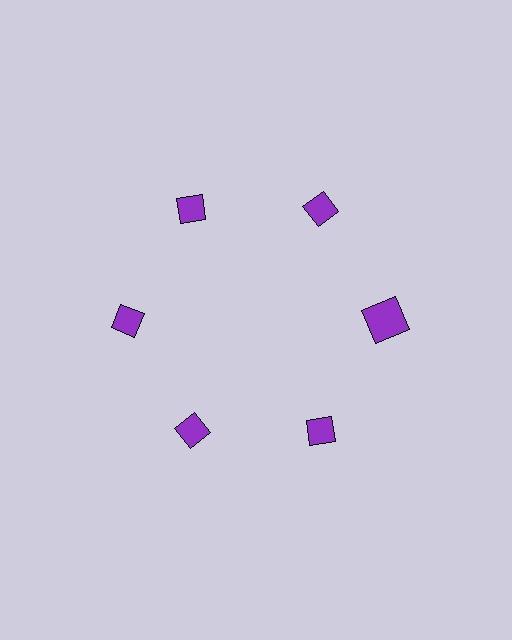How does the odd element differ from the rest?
It has a different shape: square instead of diamond.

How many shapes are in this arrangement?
There are 6 shapes arranged in a ring pattern.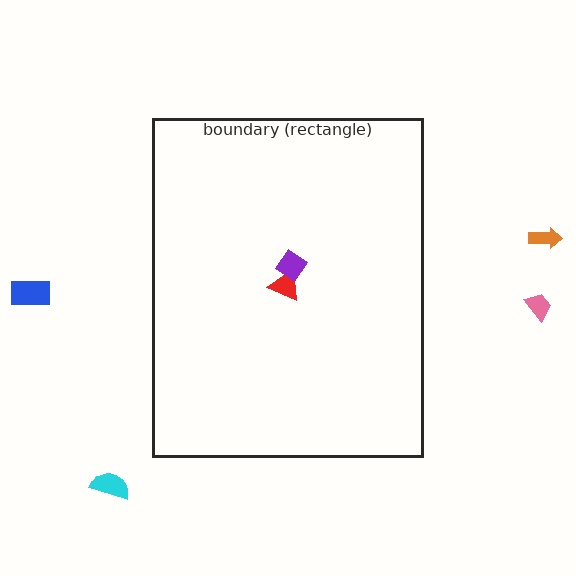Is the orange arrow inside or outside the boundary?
Outside.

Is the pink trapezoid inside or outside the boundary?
Outside.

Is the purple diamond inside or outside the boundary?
Inside.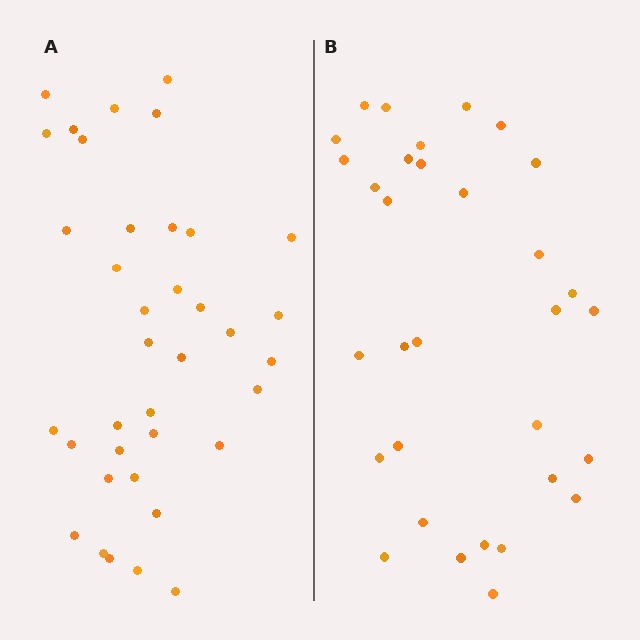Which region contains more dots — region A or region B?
Region A (the left region) has more dots.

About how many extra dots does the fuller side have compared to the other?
Region A has about 5 more dots than region B.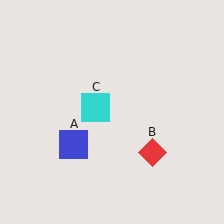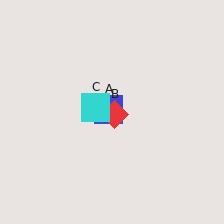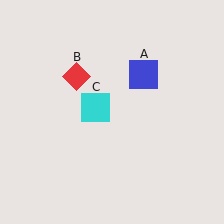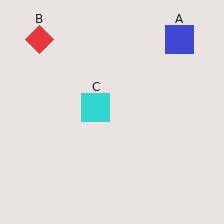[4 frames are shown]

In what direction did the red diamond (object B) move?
The red diamond (object B) moved up and to the left.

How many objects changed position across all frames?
2 objects changed position: blue square (object A), red diamond (object B).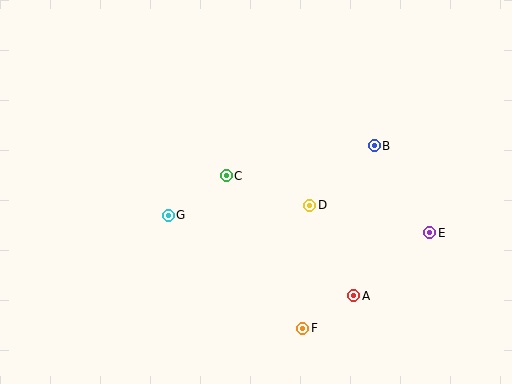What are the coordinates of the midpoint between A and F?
The midpoint between A and F is at (328, 312).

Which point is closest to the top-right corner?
Point B is closest to the top-right corner.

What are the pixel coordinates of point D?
Point D is at (310, 205).